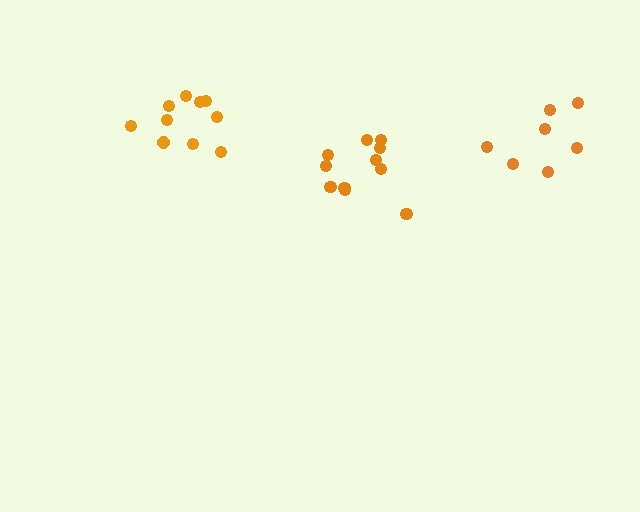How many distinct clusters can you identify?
There are 3 distinct clusters.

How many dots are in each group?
Group 1: 7 dots, Group 2: 11 dots, Group 3: 10 dots (28 total).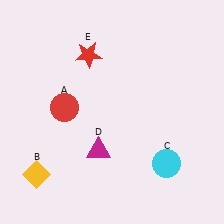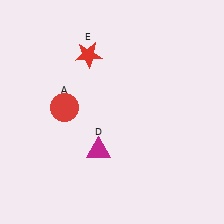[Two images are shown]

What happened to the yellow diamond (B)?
The yellow diamond (B) was removed in Image 2. It was in the bottom-left area of Image 1.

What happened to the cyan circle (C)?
The cyan circle (C) was removed in Image 2. It was in the bottom-right area of Image 1.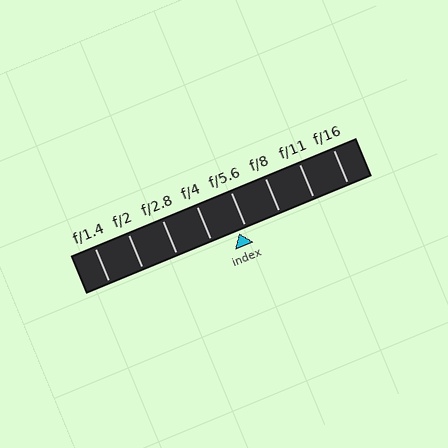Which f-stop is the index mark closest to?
The index mark is closest to f/5.6.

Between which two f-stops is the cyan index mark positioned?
The index mark is between f/4 and f/5.6.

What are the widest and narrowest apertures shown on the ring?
The widest aperture shown is f/1.4 and the narrowest is f/16.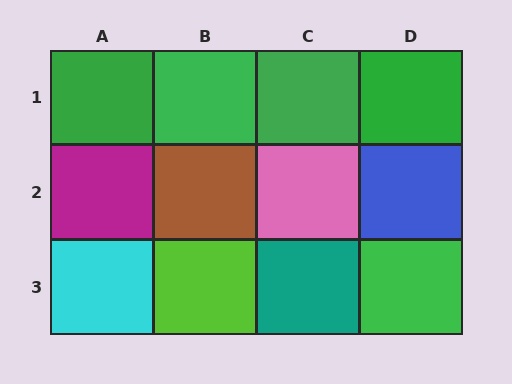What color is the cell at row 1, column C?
Green.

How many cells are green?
5 cells are green.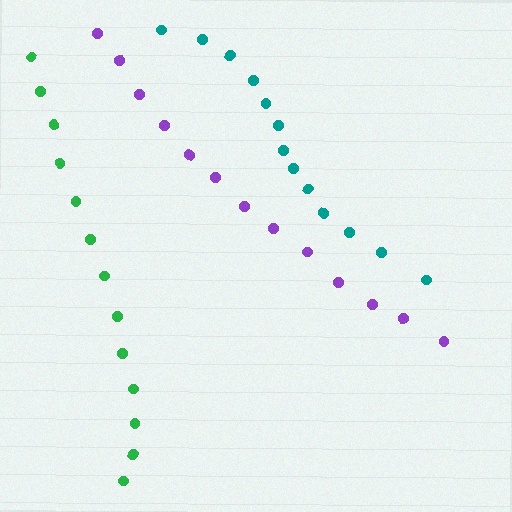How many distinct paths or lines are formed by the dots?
There are 3 distinct paths.